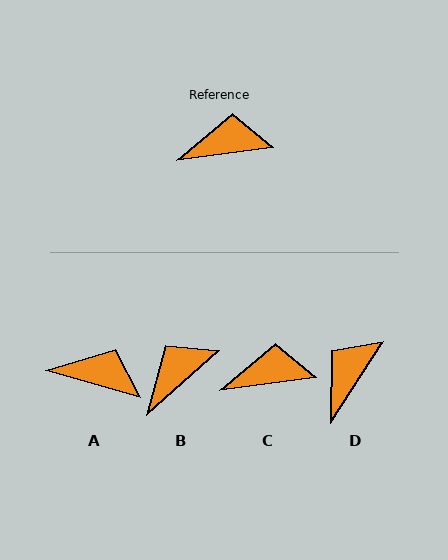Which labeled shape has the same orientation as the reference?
C.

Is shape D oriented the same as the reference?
No, it is off by about 49 degrees.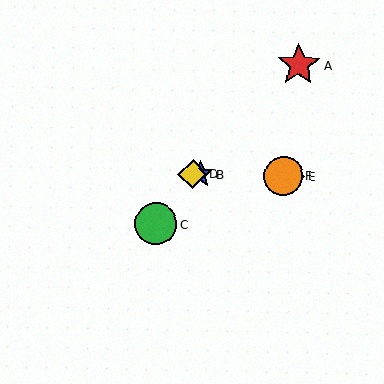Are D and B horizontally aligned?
Yes, both are at y≈174.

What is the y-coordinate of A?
Object A is at y≈65.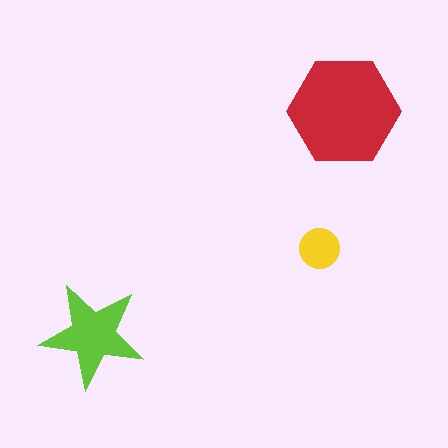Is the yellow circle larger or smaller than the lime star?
Smaller.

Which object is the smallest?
The yellow circle.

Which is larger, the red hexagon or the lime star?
The red hexagon.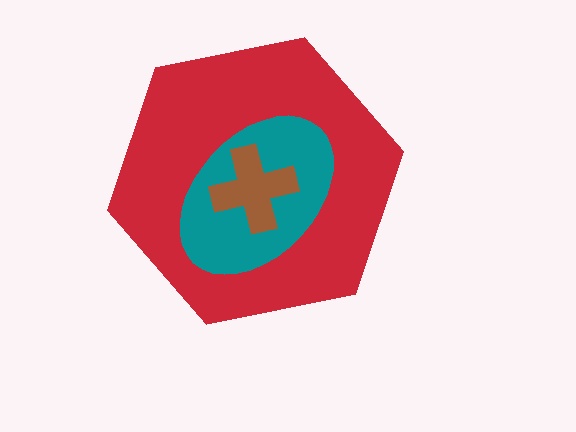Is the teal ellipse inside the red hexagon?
Yes.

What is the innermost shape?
The brown cross.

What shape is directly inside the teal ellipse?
The brown cross.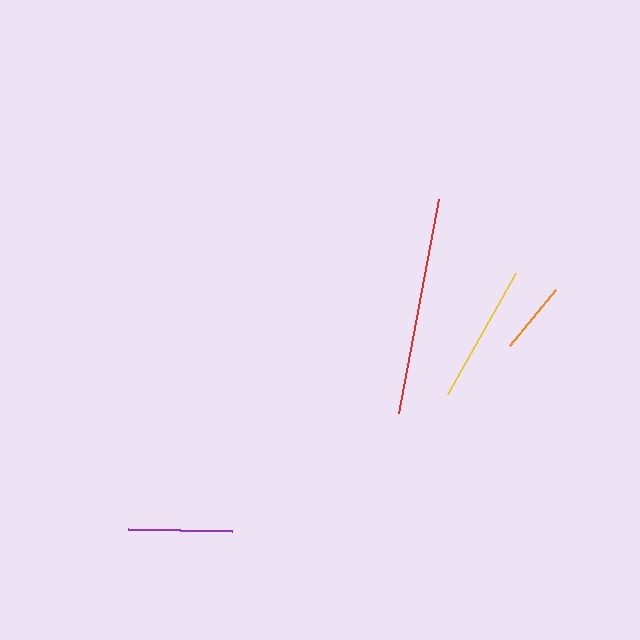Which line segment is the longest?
The red line is the longest at approximately 217 pixels.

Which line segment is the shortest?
The orange line is the shortest at approximately 73 pixels.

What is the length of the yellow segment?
The yellow segment is approximately 139 pixels long.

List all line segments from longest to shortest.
From longest to shortest: red, yellow, purple, orange.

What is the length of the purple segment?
The purple segment is approximately 104 pixels long.